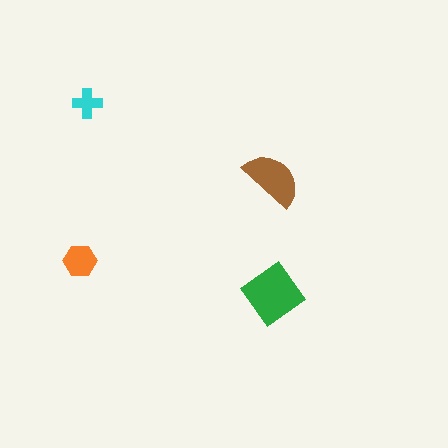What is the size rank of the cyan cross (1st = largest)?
4th.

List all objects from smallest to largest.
The cyan cross, the orange hexagon, the brown semicircle, the green diamond.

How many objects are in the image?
There are 4 objects in the image.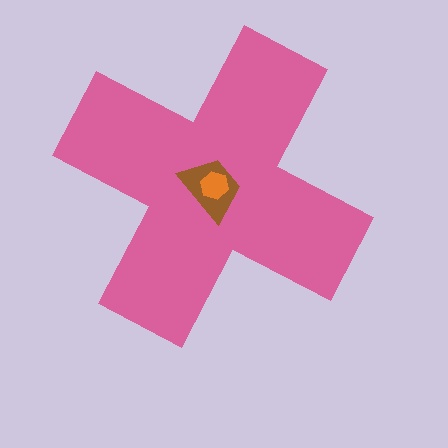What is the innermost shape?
The orange hexagon.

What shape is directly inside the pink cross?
The brown trapezoid.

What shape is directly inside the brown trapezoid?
The orange hexagon.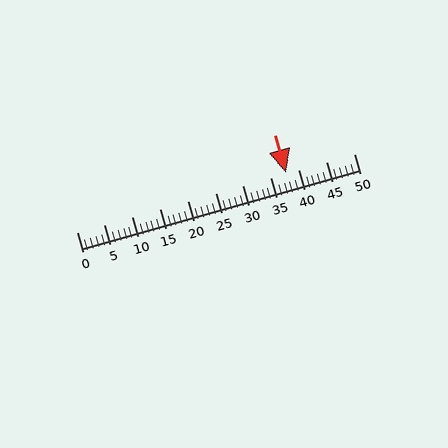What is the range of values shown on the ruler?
The ruler shows values from 0 to 50.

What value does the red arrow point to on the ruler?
The red arrow points to approximately 38.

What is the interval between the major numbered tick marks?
The major tick marks are spaced 5 units apart.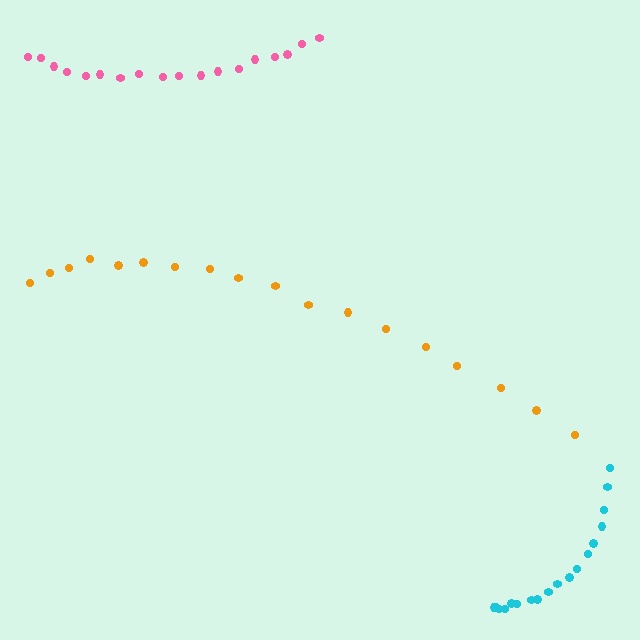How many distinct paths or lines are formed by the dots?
There are 3 distinct paths.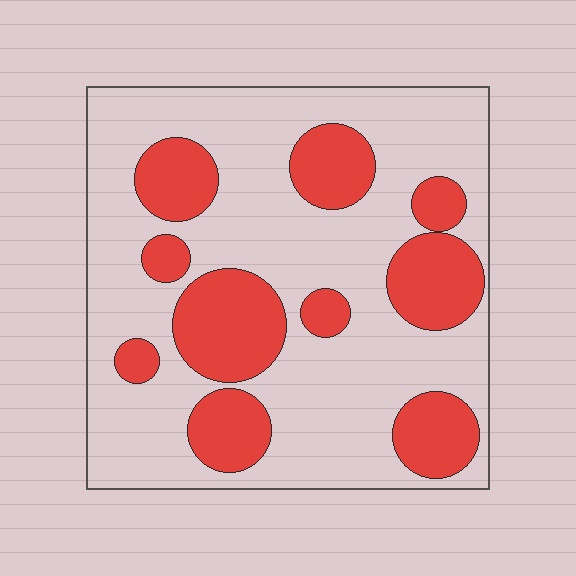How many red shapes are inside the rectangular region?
10.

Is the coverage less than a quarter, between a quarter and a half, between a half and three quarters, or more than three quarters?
Between a quarter and a half.